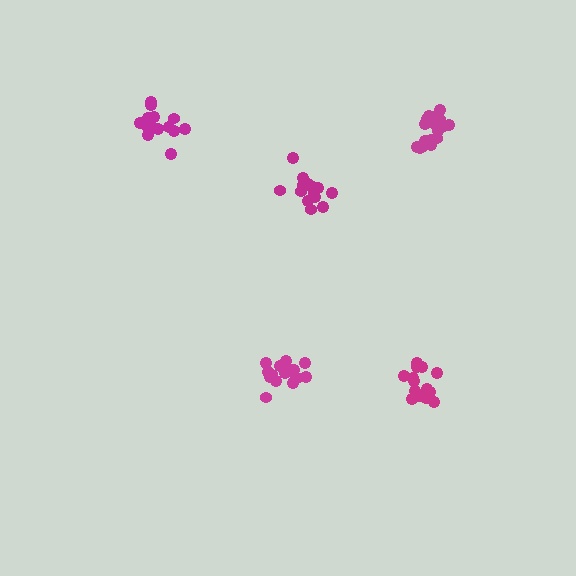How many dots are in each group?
Group 1: 16 dots, Group 2: 20 dots, Group 3: 15 dots, Group 4: 16 dots, Group 5: 17 dots (84 total).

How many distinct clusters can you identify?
There are 5 distinct clusters.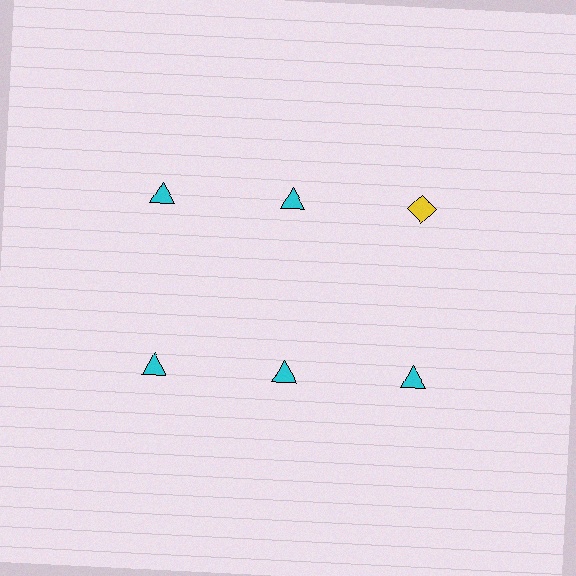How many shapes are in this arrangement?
There are 6 shapes arranged in a grid pattern.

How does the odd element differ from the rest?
It differs in both color (yellow instead of cyan) and shape (diamond instead of triangle).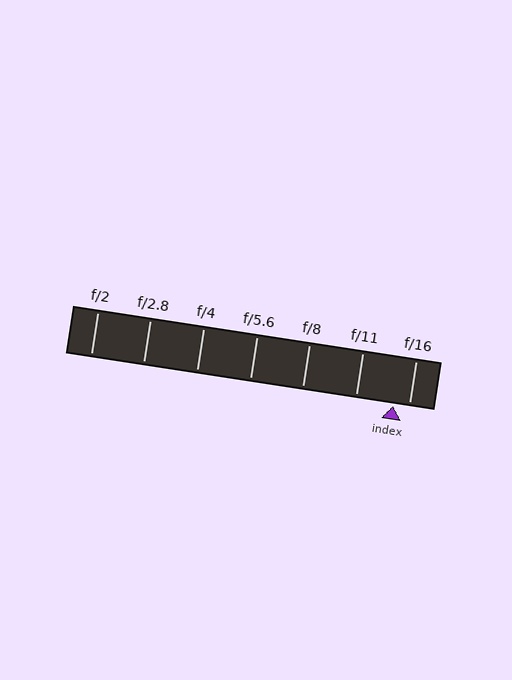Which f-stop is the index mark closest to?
The index mark is closest to f/16.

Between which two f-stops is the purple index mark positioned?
The index mark is between f/11 and f/16.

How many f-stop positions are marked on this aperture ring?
There are 7 f-stop positions marked.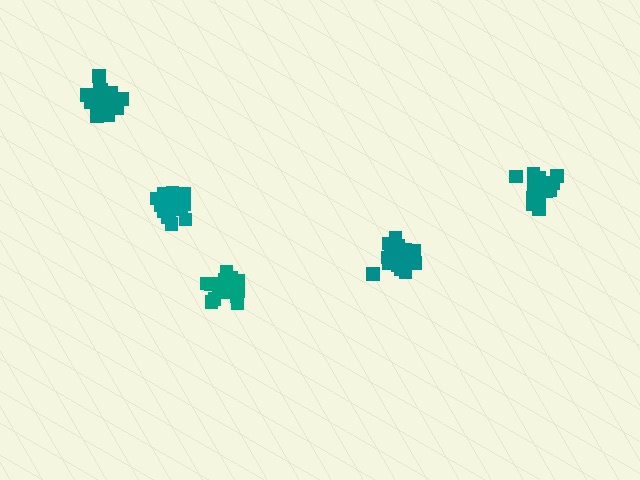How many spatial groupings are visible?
There are 5 spatial groupings.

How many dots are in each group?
Group 1: 15 dots, Group 2: 16 dots, Group 3: 20 dots, Group 4: 17 dots, Group 5: 20 dots (88 total).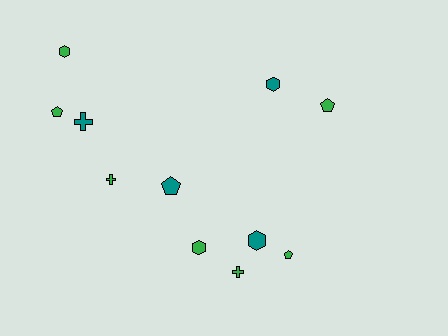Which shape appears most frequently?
Pentagon, with 4 objects.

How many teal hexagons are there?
There are 2 teal hexagons.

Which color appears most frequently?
Green, with 7 objects.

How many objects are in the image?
There are 11 objects.